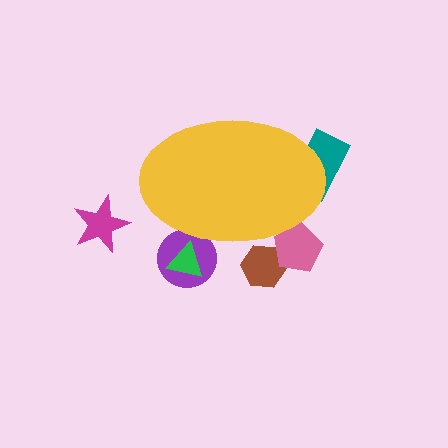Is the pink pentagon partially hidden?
Yes, the pink pentagon is partially hidden behind the yellow ellipse.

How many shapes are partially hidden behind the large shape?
5 shapes are partially hidden.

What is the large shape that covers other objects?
A yellow ellipse.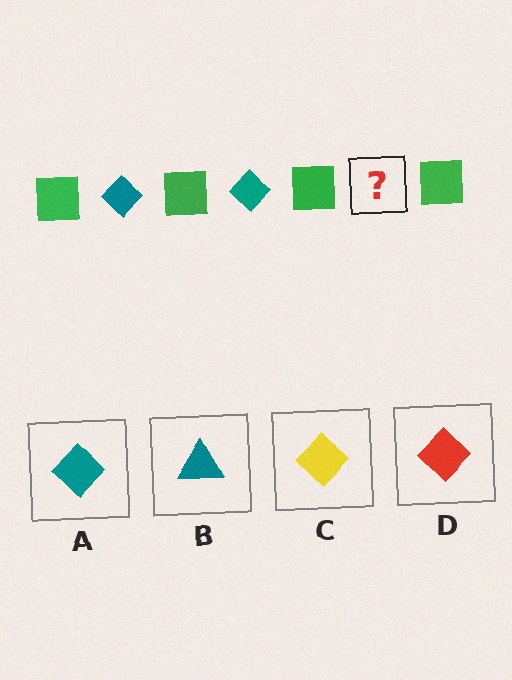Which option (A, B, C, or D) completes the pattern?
A.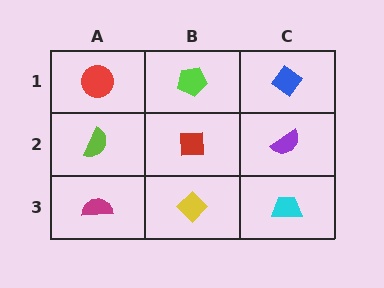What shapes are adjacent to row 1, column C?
A purple semicircle (row 2, column C), a lime pentagon (row 1, column B).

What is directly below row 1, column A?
A lime semicircle.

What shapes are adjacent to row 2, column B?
A lime pentagon (row 1, column B), a yellow diamond (row 3, column B), a lime semicircle (row 2, column A), a purple semicircle (row 2, column C).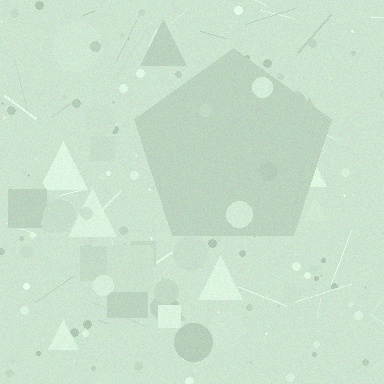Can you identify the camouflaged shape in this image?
The camouflaged shape is a pentagon.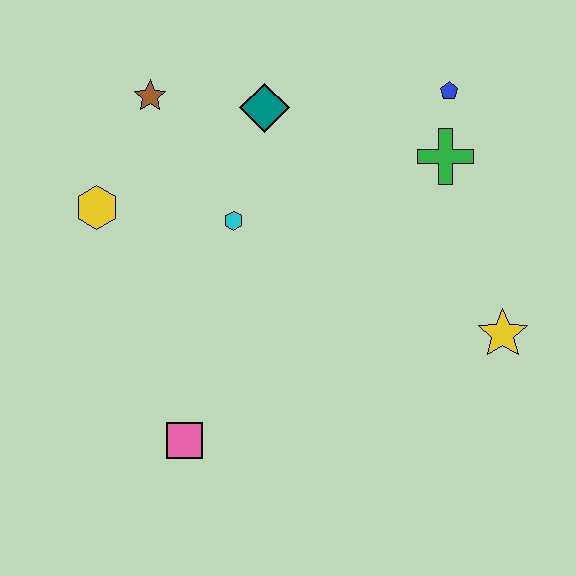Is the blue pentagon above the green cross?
Yes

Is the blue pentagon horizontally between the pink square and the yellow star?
Yes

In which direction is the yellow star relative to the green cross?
The yellow star is below the green cross.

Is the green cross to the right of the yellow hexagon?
Yes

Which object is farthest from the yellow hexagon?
The yellow star is farthest from the yellow hexagon.